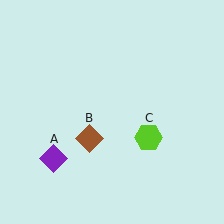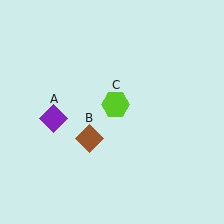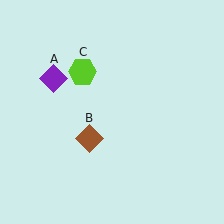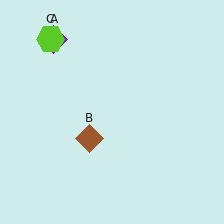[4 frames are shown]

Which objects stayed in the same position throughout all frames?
Brown diamond (object B) remained stationary.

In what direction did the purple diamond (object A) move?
The purple diamond (object A) moved up.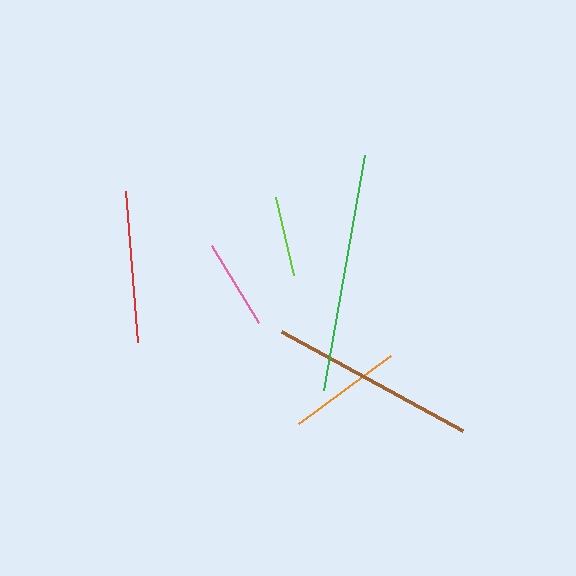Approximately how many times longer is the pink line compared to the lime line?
The pink line is approximately 1.1 times the length of the lime line.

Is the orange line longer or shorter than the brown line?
The brown line is longer than the orange line.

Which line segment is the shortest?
The lime line is the shortest at approximately 80 pixels.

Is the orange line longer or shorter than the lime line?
The orange line is longer than the lime line.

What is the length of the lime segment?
The lime segment is approximately 80 pixels long.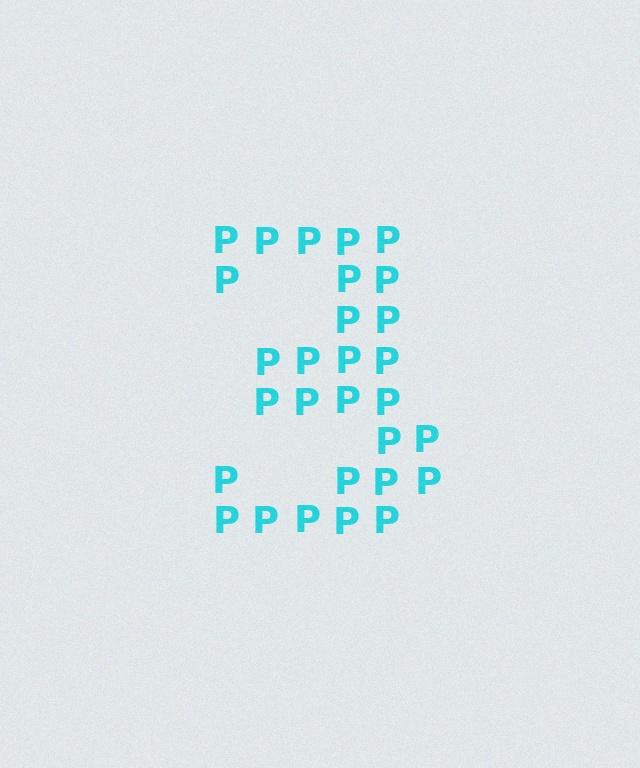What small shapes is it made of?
It is made of small letter P's.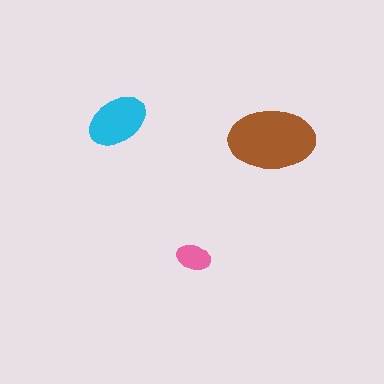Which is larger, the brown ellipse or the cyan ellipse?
The brown one.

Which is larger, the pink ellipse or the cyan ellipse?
The cyan one.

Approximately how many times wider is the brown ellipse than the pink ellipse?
About 2.5 times wider.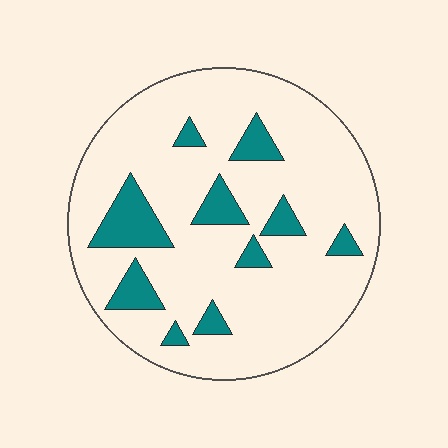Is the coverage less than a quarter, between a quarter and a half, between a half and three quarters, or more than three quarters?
Less than a quarter.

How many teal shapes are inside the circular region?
10.